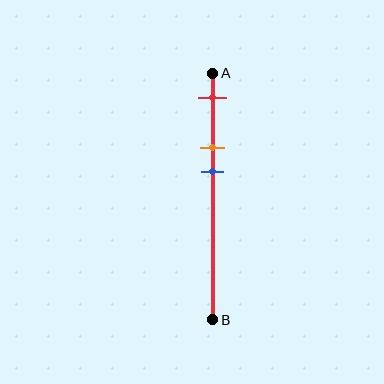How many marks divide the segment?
There are 3 marks dividing the segment.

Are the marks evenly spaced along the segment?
Yes, the marks are approximately evenly spaced.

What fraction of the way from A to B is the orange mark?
The orange mark is approximately 30% (0.3) of the way from A to B.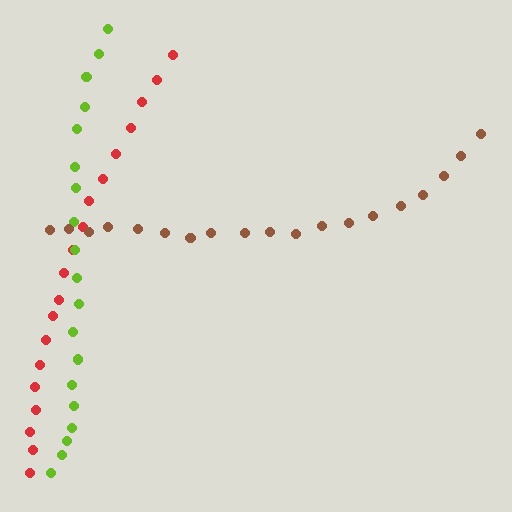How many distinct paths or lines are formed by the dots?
There are 3 distinct paths.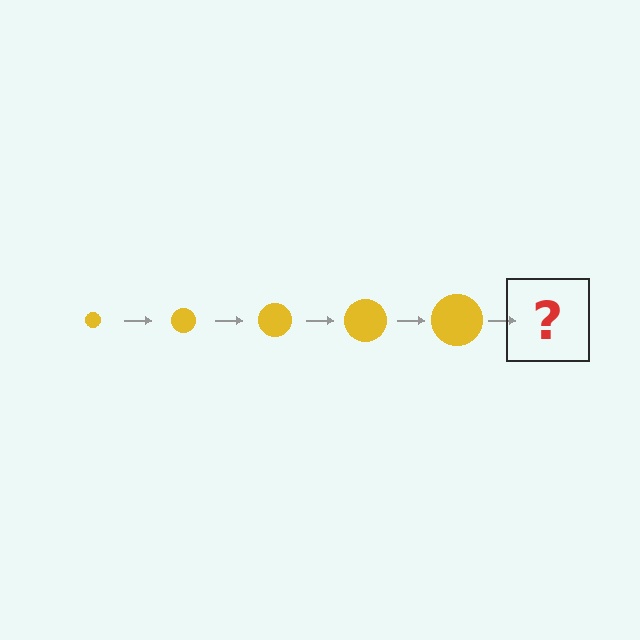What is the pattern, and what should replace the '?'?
The pattern is that the circle gets progressively larger each step. The '?' should be a yellow circle, larger than the previous one.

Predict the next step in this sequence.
The next step is a yellow circle, larger than the previous one.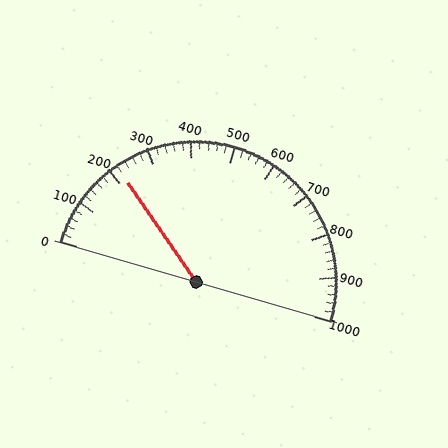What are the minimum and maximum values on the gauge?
The gauge ranges from 0 to 1000.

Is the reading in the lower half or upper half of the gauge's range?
The reading is in the lower half of the range (0 to 1000).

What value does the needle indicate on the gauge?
The needle indicates approximately 220.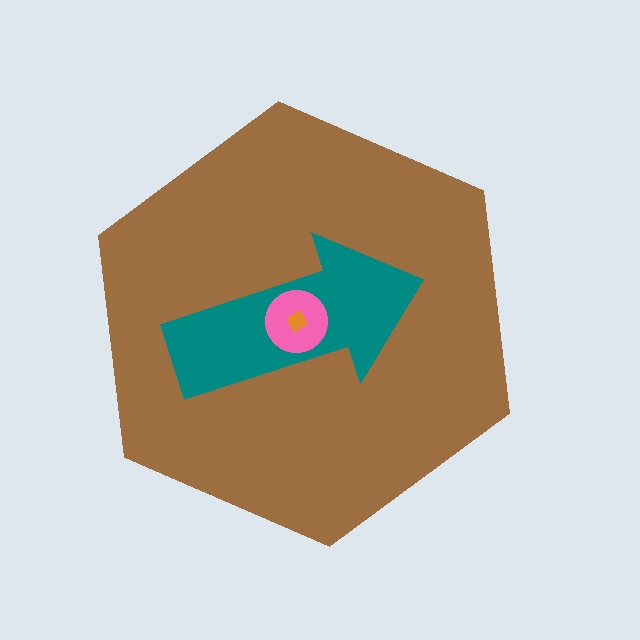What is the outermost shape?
The brown hexagon.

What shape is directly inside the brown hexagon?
The teal arrow.